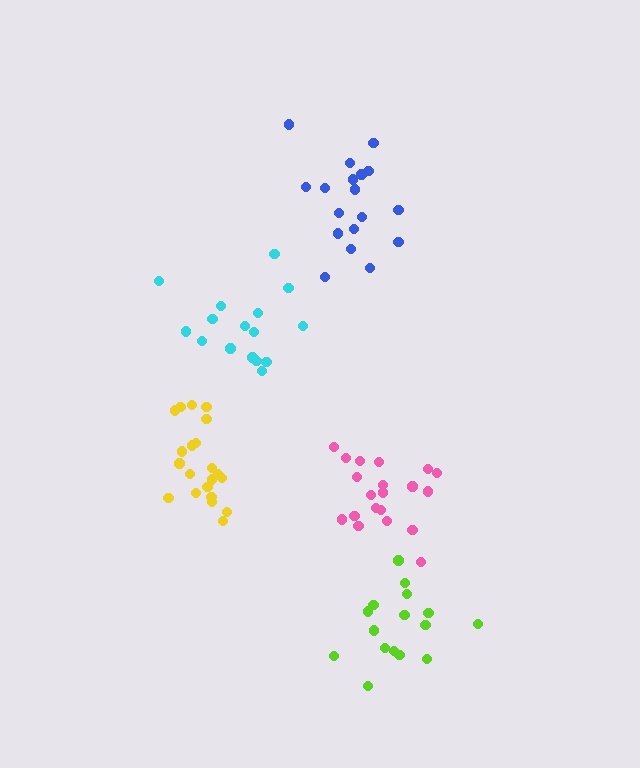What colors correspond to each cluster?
The clusters are colored: cyan, blue, yellow, lime, pink.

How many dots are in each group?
Group 1: 16 dots, Group 2: 18 dots, Group 3: 21 dots, Group 4: 16 dots, Group 5: 20 dots (91 total).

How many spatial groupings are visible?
There are 5 spatial groupings.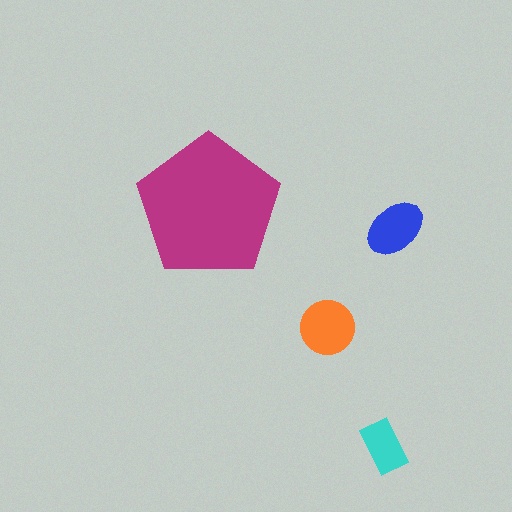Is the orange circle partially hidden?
No, the orange circle is fully visible.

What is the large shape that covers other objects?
A magenta pentagon.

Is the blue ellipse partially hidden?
No, the blue ellipse is fully visible.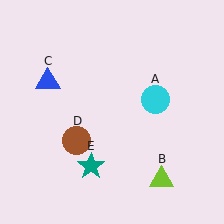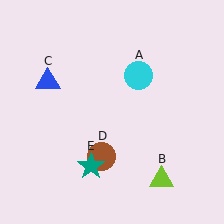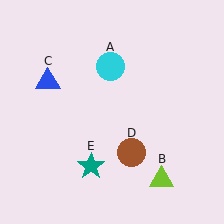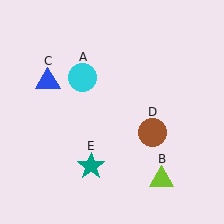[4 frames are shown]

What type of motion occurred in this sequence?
The cyan circle (object A), brown circle (object D) rotated counterclockwise around the center of the scene.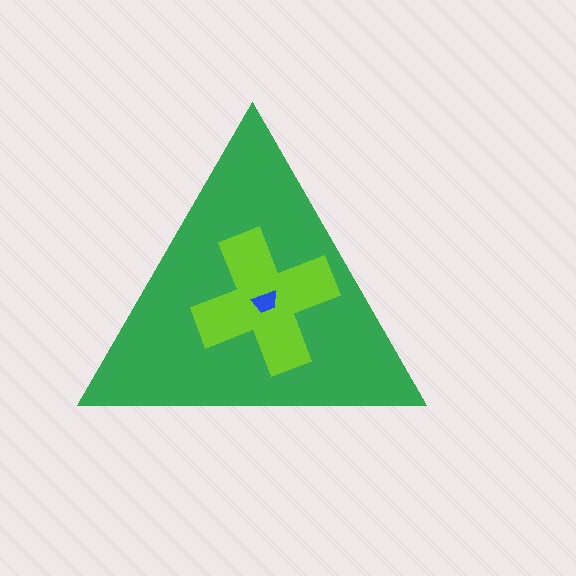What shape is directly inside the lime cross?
The blue trapezoid.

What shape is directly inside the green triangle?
The lime cross.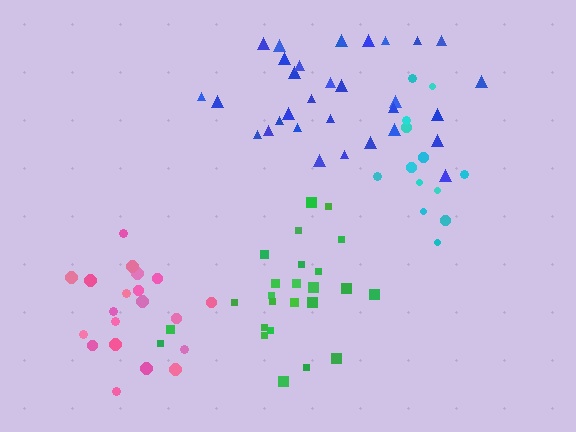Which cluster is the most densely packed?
Green.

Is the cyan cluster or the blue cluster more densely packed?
Cyan.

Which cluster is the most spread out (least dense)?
Blue.